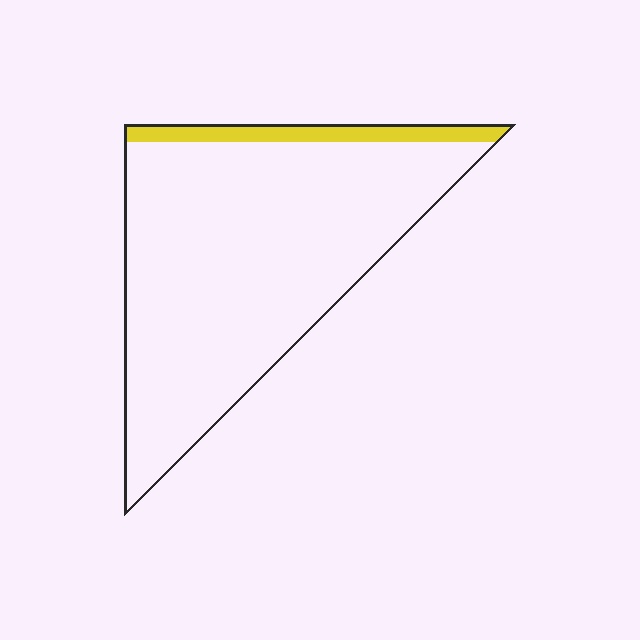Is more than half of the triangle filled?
No.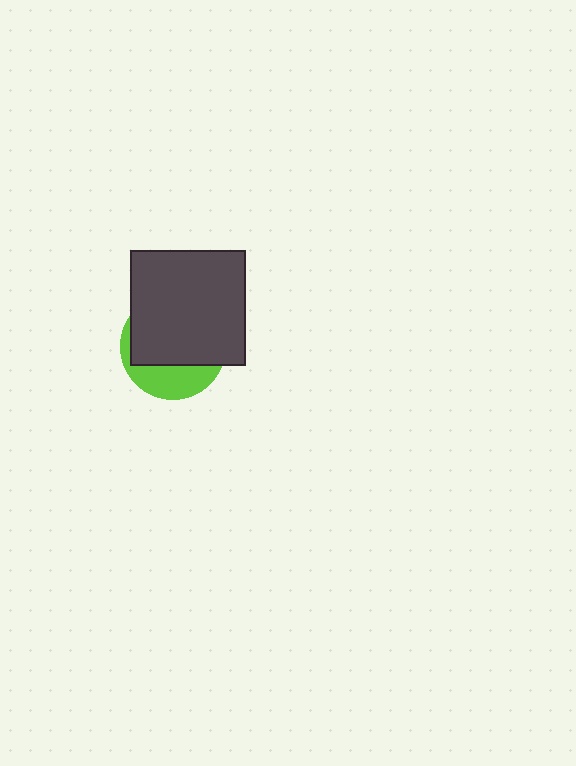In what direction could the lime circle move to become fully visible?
The lime circle could move down. That would shift it out from behind the dark gray square entirely.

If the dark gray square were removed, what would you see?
You would see the complete lime circle.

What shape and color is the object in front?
The object in front is a dark gray square.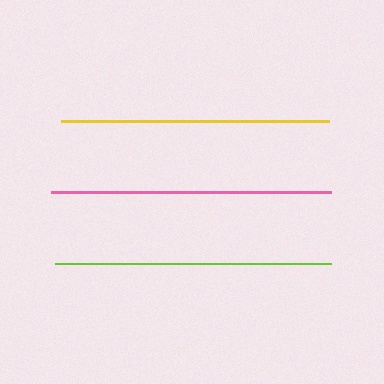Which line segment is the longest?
The pink line is the longest at approximately 281 pixels.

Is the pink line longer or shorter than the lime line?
The pink line is longer than the lime line.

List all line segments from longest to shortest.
From longest to shortest: pink, lime, yellow.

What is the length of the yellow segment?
The yellow segment is approximately 268 pixels long.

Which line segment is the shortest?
The yellow line is the shortest at approximately 268 pixels.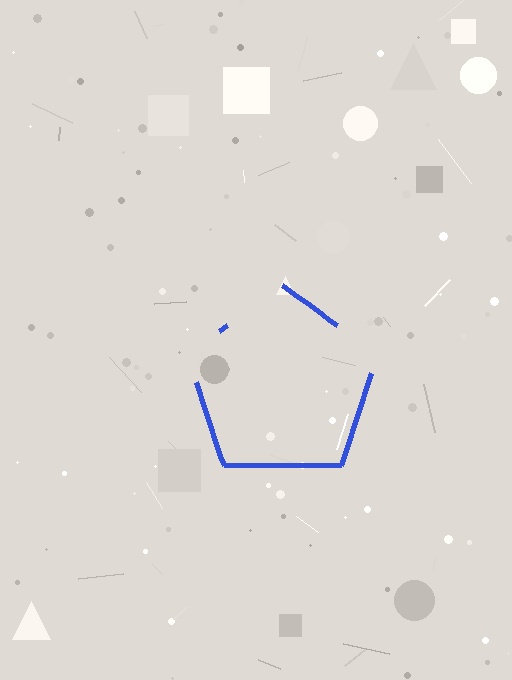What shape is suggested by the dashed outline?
The dashed outline suggests a pentagon.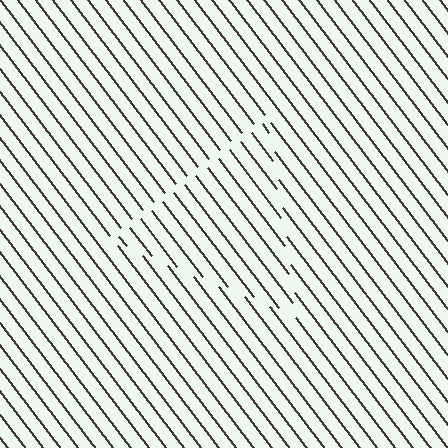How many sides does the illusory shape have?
3 sides — the line-ends trace a triangle.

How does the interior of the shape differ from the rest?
The interior of the shape contains the same grating, shifted by half a period — the contour is defined by the phase discontinuity where line-ends from the inner and outer gratings abut.